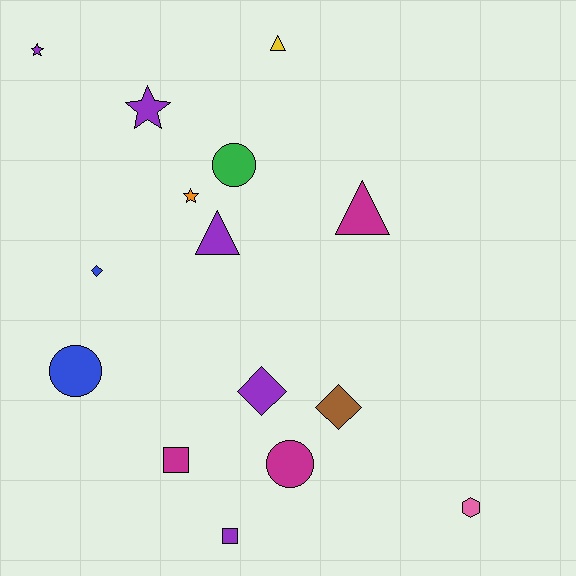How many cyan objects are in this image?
There are no cyan objects.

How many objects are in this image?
There are 15 objects.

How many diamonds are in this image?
There are 3 diamonds.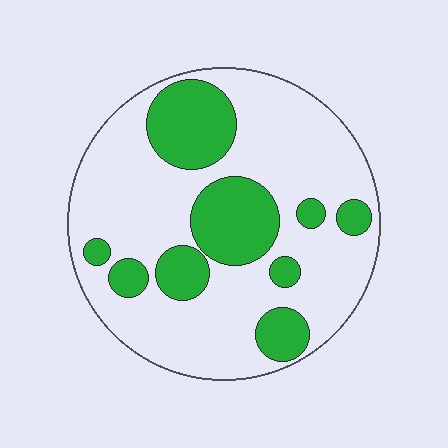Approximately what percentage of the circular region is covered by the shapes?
Approximately 30%.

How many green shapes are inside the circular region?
9.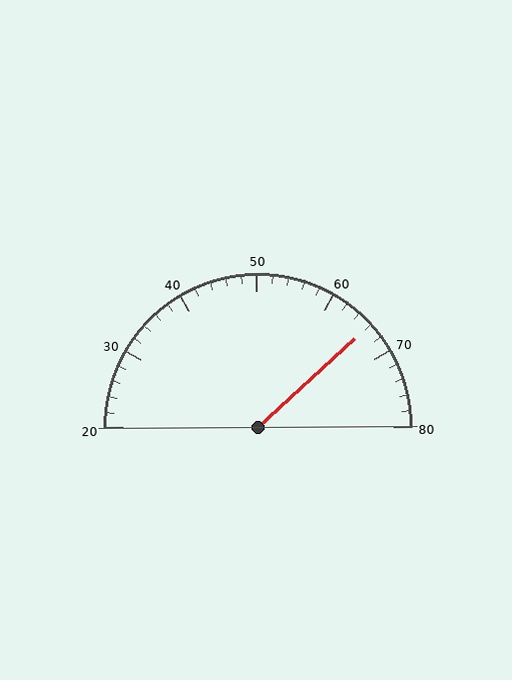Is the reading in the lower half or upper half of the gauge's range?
The reading is in the upper half of the range (20 to 80).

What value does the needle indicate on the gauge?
The needle indicates approximately 66.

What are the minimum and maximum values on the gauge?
The gauge ranges from 20 to 80.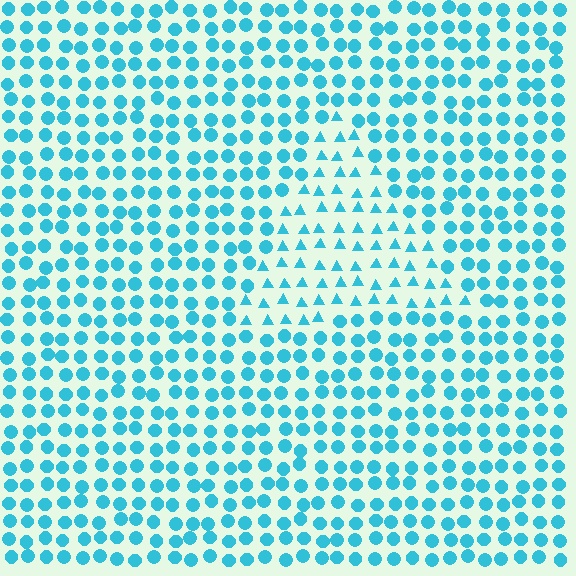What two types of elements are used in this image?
The image uses triangles inside the triangle region and circles outside it.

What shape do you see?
I see a triangle.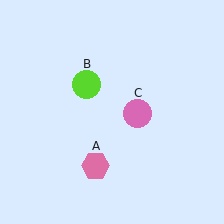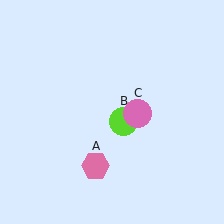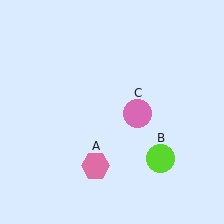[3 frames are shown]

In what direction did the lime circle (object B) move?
The lime circle (object B) moved down and to the right.